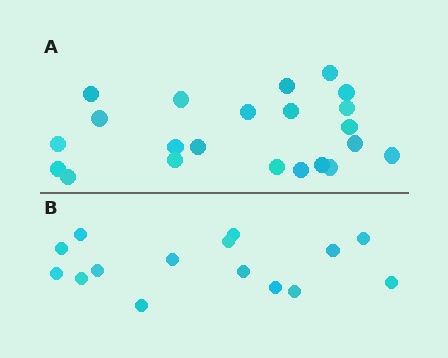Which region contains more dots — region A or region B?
Region A (the top region) has more dots.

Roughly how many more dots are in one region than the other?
Region A has roughly 8 or so more dots than region B.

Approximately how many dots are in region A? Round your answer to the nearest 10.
About 20 dots. (The exact count is 22, which rounds to 20.)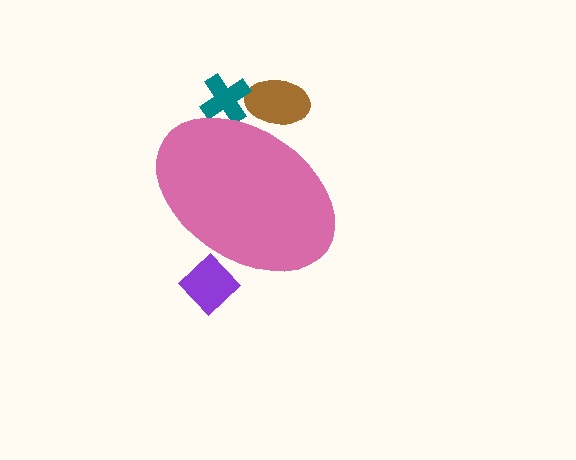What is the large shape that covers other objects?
A pink ellipse.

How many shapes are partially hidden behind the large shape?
3 shapes are partially hidden.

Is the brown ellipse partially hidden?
Yes, the brown ellipse is partially hidden behind the pink ellipse.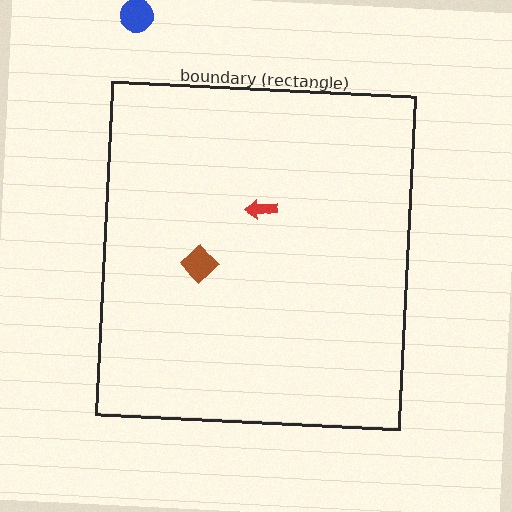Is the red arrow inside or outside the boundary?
Inside.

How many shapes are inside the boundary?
2 inside, 1 outside.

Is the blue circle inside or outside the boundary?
Outside.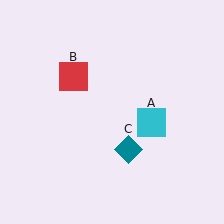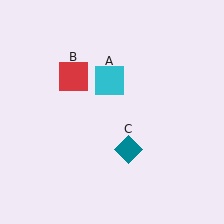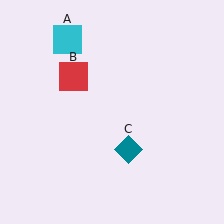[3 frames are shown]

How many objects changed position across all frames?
1 object changed position: cyan square (object A).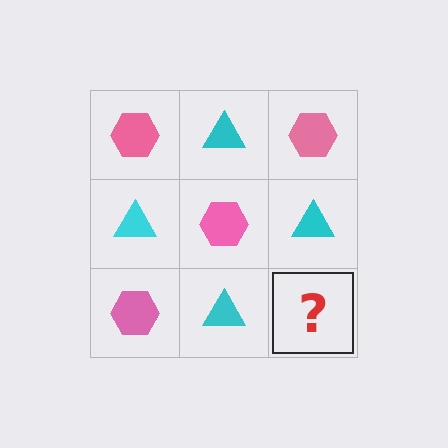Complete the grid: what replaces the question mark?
The question mark should be replaced with a pink hexagon.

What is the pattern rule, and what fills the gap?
The rule is that it alternates pink hexagon and cyan triangle in a checkerboard pattern. The gap should be filled with a pink hexagon.